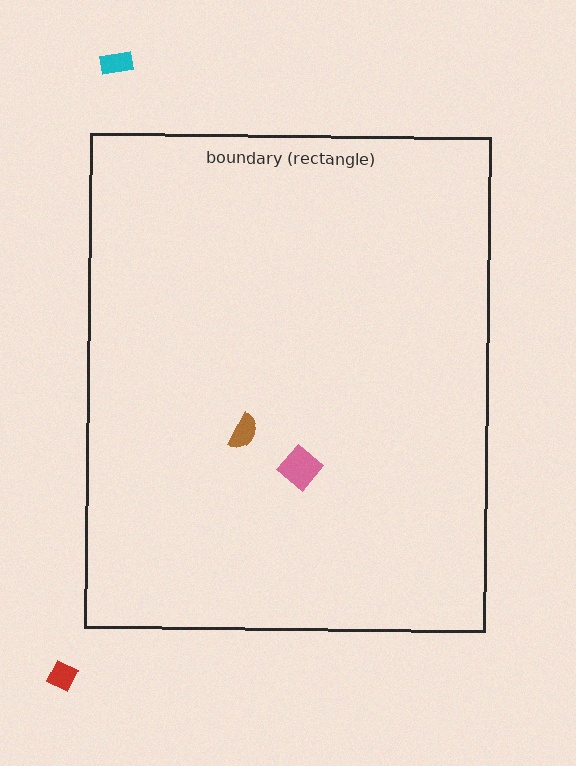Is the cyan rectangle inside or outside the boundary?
Outside.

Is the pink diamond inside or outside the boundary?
Inside.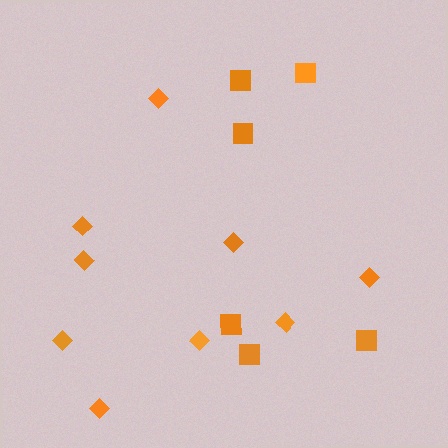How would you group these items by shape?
There are 2 groups: one group of diamonds (9) and one group of squares (6).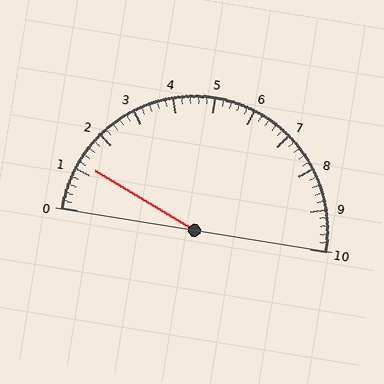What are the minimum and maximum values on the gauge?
The gauge ranges from 0 to 10.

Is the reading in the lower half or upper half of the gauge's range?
The reading is in the lower half of the range (0 to 10).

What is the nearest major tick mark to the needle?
The nearest major tick mark is 1.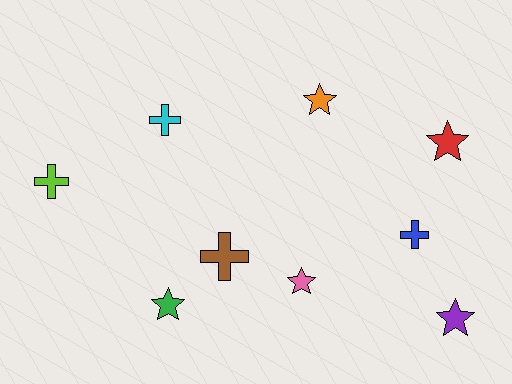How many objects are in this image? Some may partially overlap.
There are 9 objects.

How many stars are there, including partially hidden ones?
There are 5 stars.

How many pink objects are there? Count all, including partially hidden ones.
There is 1 pink object.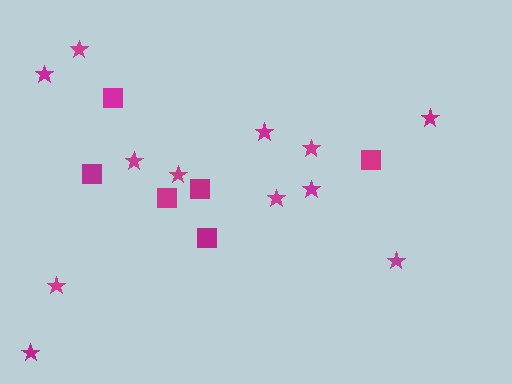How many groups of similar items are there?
There are 2 groups: one group of stars (12) and one group of squares (6).